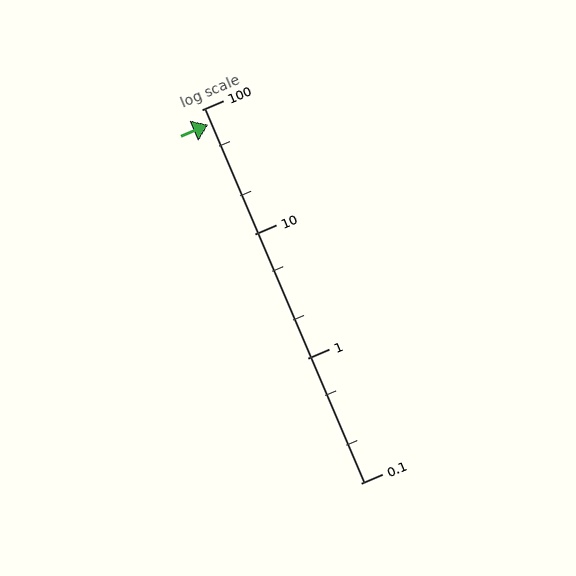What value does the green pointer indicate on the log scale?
The pointer indicates approximately 75.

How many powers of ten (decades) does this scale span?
The scale spans 3 decades, from 0.1 to 100.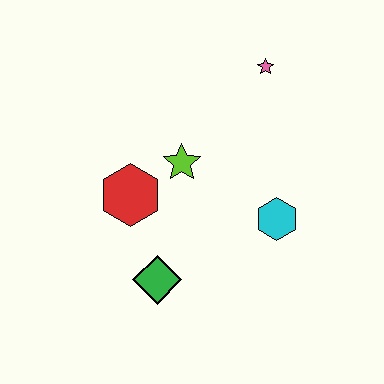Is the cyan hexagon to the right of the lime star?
Yes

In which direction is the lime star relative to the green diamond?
The lime star is above the green diamond.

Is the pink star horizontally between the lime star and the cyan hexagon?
Yes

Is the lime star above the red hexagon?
Yes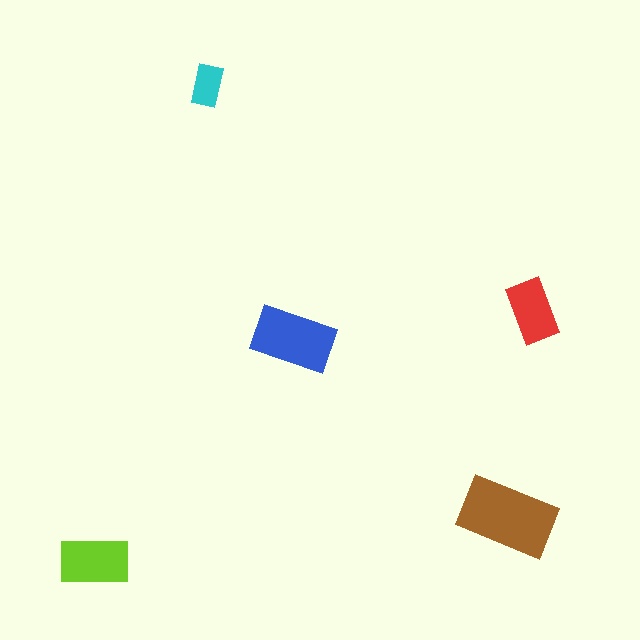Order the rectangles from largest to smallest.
the brown one, the blue one, the lime one, the red one, the cyan one.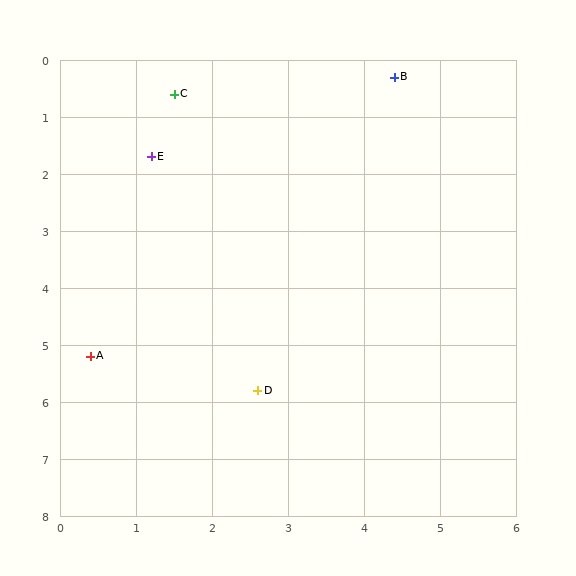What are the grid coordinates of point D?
Point D is at approximately (2.6, 5.8).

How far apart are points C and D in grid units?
Points C and D are about 5.3 grid units apart.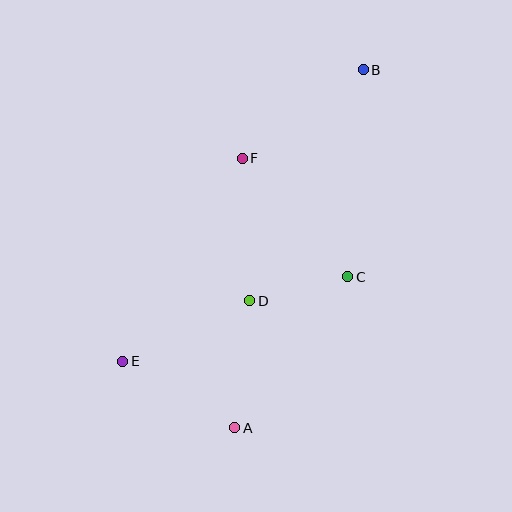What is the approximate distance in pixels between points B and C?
The distance between B and C is approximately 207 pixels.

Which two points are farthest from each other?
Points A and B are farthest from each other.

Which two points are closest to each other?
Points C and D are closest to each other.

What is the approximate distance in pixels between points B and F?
The distance between B and F is approximately 150 pixels.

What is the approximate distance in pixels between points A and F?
The distance between A and F is approximately 270 pixels.